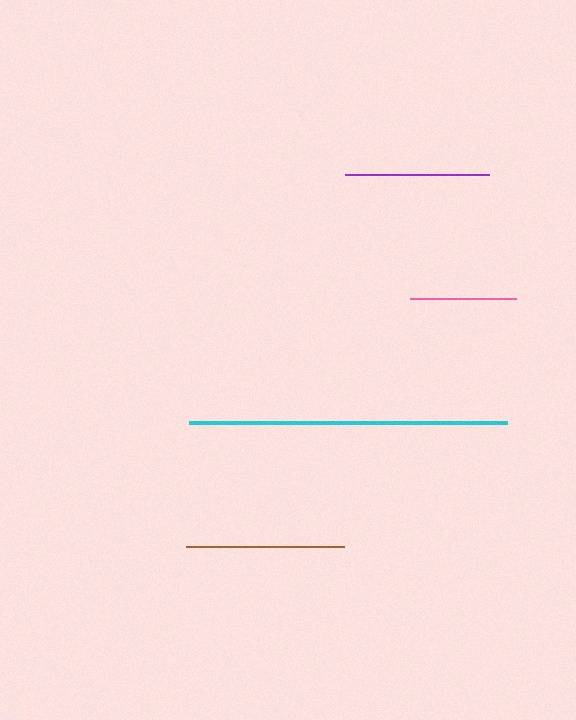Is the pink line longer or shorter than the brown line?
The brown line is longer than the pink line.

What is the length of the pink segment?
The pink segment is approximately 107 pixels long.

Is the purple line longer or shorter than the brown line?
The brown line is longer than the purple line.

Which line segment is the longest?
The cyan line is the longest at approximately 318 pixels.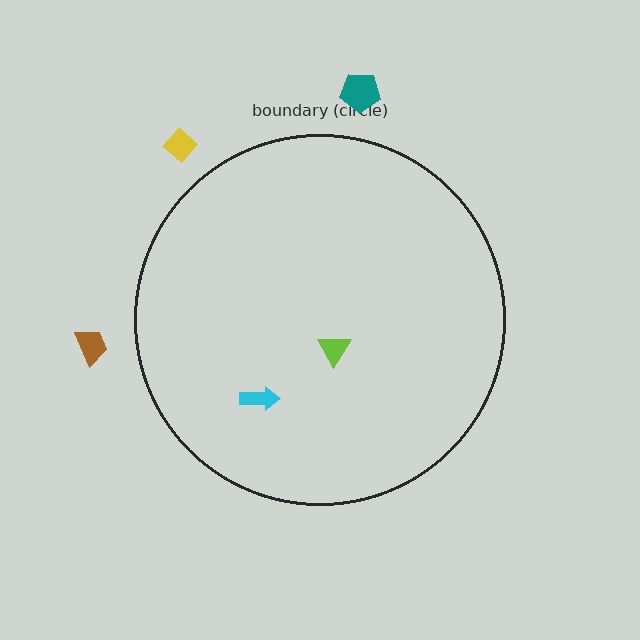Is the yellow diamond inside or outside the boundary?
Outside.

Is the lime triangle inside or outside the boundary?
Inside.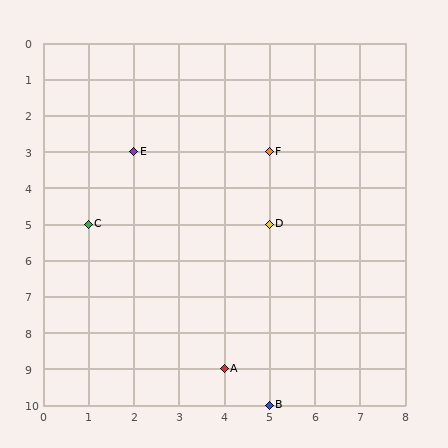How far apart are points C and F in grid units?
Points C and F are 4 columns and 2 rows apart (about 4.5 grid units diagonally).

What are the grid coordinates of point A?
Point A is at grid coordinates (4, 9).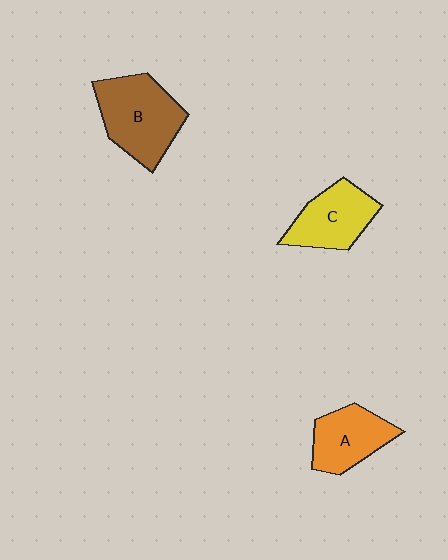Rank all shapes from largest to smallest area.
From largest to smallest: B (brown), C (yellow), A (orange).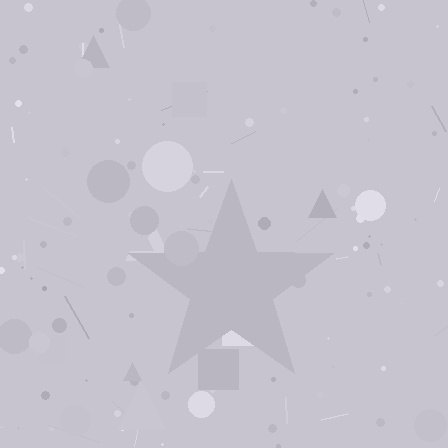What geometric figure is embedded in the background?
A star is embedded in the background.